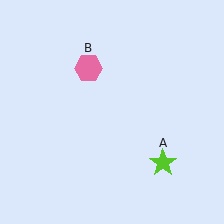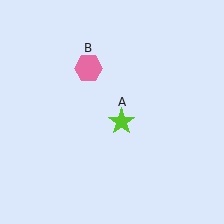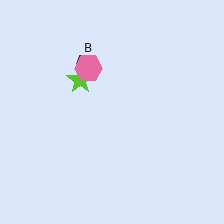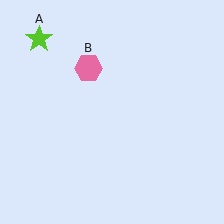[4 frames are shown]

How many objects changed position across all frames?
1 object changed position: lime star (object A).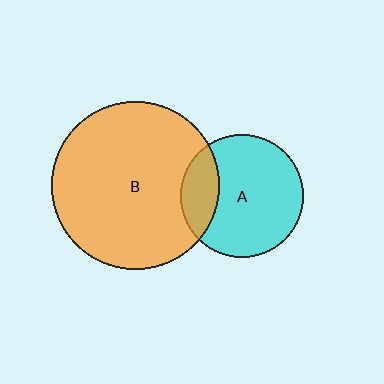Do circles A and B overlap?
Yes.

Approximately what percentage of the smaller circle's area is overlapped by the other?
Approximately 20%.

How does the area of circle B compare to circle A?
Approximately 1.9 times.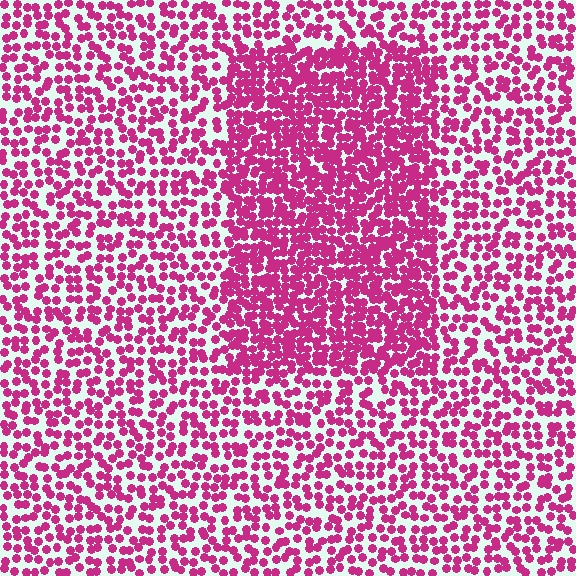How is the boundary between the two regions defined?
The boundary is defined by a change in element density (approximately 1.8x ratio). All elements are the same color, size, and shape.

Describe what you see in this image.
The image contains small magenta elements arranged at two different densities. A rectangle-shaped region is visible where the elements are more densely packed than the surrounding area.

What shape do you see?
I see a rectangle.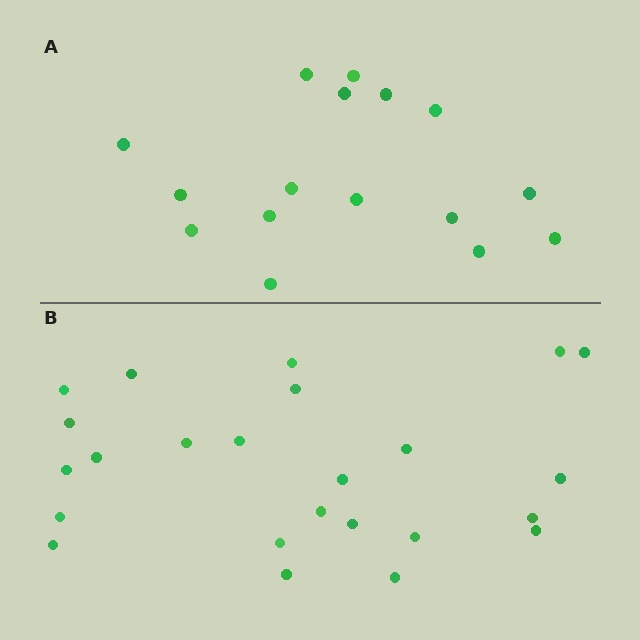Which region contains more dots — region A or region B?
Region B (the bottom region) has more dots.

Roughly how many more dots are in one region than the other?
Region B has roughly 8 or so more dots than region A.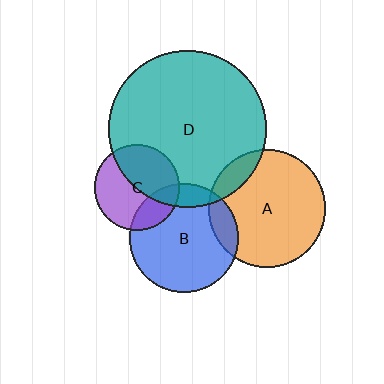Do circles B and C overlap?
Yes.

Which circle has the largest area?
Circle D (teal).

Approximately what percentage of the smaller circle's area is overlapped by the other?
Approximately 25%.